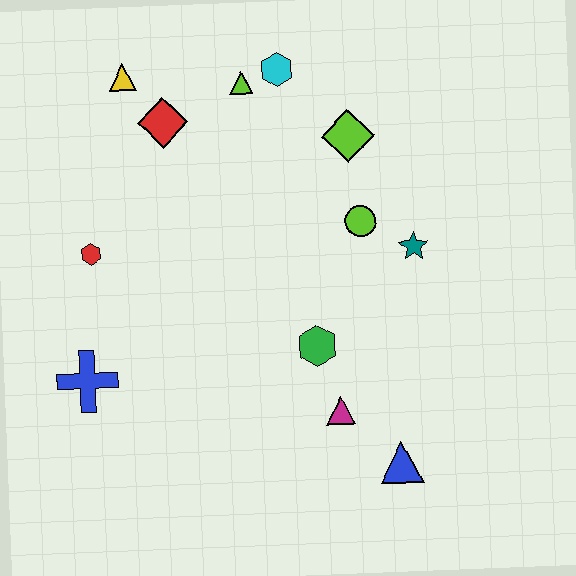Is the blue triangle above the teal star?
No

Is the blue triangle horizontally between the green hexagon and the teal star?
Yes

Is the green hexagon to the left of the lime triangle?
No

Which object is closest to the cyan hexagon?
The lime triangle is closest to the cyan hexagon.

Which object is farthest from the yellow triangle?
The blue triangle is farthest from the yellow triangle.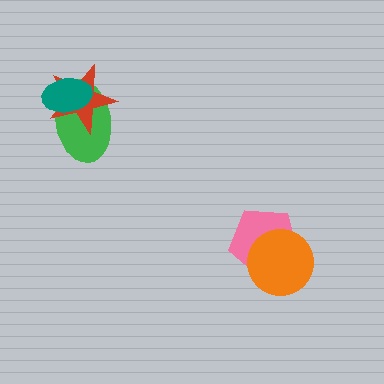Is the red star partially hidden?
Yes, it is partially covered by another shape.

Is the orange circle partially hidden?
No, no other shape covers it.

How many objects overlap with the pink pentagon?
1 object overlaps with the pink pentagon.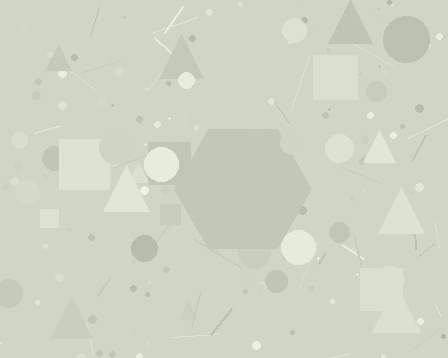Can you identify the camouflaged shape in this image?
The camouflaged shape is a hexagon.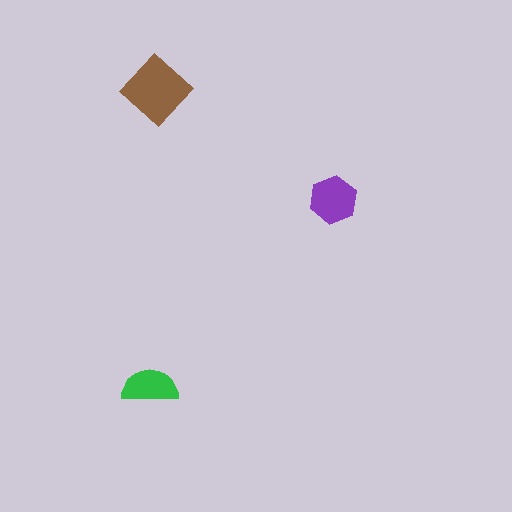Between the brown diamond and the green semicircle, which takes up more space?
The brown diamond.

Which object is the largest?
The brown diamond.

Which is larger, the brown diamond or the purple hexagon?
The brown diamond.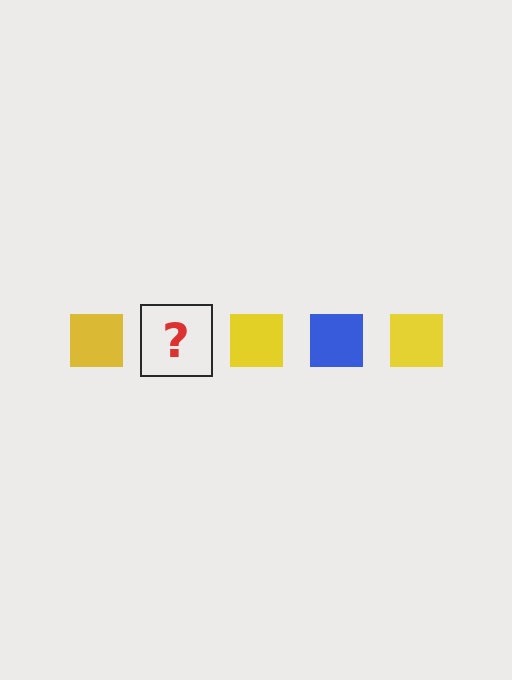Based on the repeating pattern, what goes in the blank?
The blank should be a blue square.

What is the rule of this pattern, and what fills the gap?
The rule is that the pattern cycles through yellow, blue squares. The gap should be filled with a blue square.